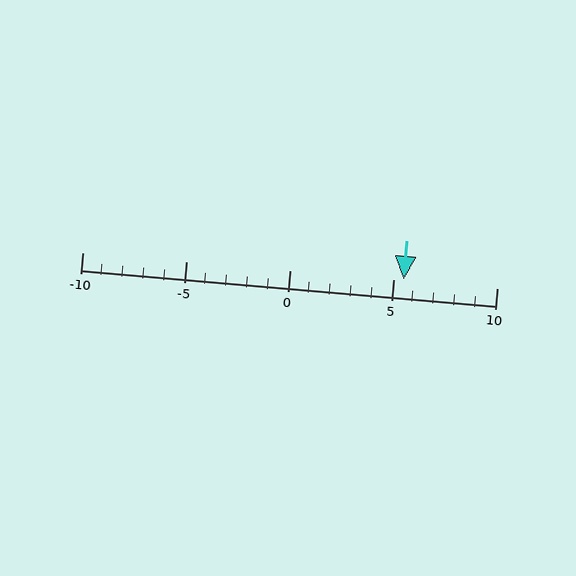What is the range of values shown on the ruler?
The ruler shows values from -10 to 10.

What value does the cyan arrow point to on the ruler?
The cyan arrow points to approximately 6.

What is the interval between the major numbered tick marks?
The major tick marks are spaced 5 units apart.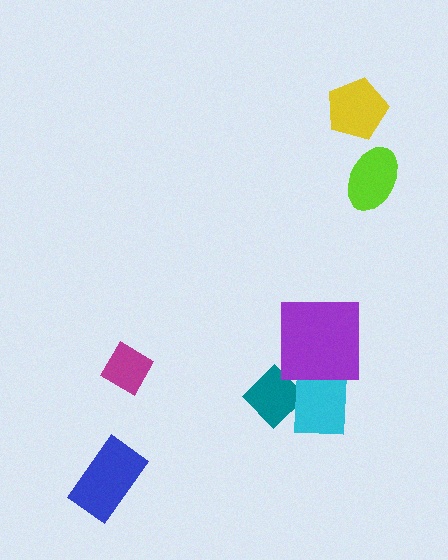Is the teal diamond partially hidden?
Yes, it is partially covered by another shape.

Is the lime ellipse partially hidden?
No, no other shape covers it.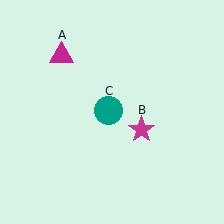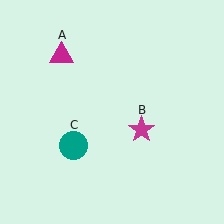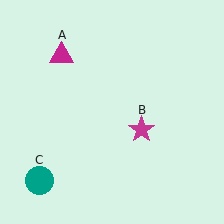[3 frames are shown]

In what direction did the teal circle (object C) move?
The teal circle (object C) moved down and to the left.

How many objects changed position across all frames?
1 object changed position: teal circle (object C).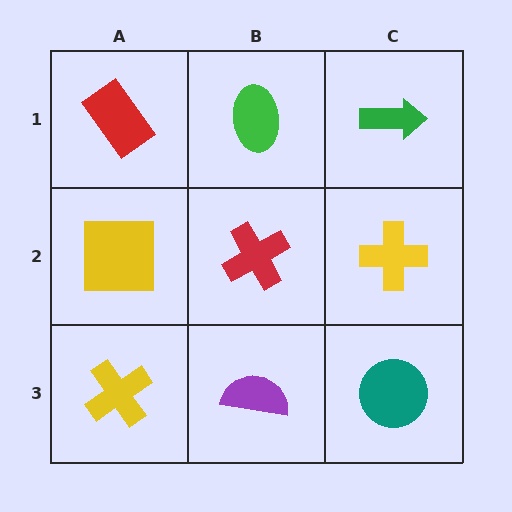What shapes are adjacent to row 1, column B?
A red cross (row 2, column B), a red rectangle (row 1, column A), a green arrow (row 1, column C).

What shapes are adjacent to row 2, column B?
A green ellipse (row 1, column B), a purple semicircle (row 3, column B), a yellow square (row 2, column A), a yellow cross (row 2, column C).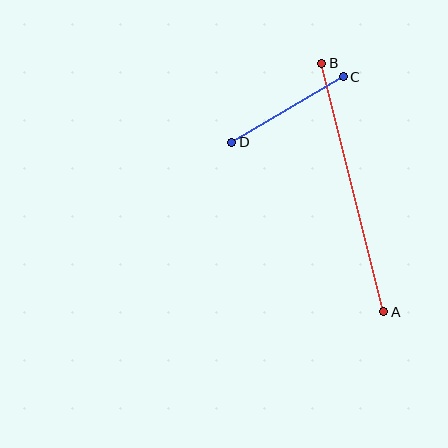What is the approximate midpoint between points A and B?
The midpoint is at approximately (353, 188) pixels.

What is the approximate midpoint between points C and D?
The midpoint is at approximately (287, 110) pixels.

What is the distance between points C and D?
The distance is approximately 129 pixels.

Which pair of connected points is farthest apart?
Points A and B are farthest apart.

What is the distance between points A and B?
The distance is approximately 256 pixels.